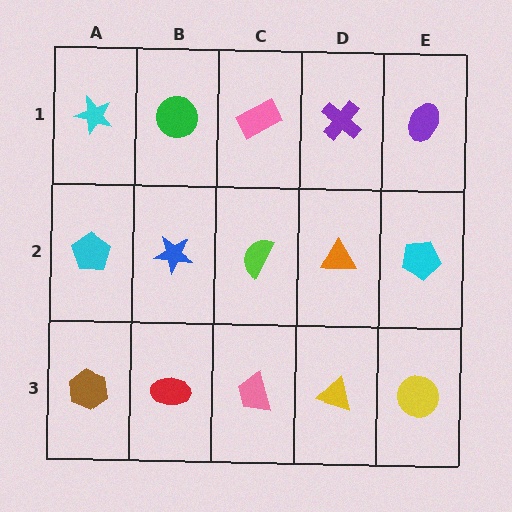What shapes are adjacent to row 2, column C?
A pink rectangle (row 1, column C), a pink trapezoid (row 3, column C), a blue star (row 2, column B), an orange triangle (row 2, column D).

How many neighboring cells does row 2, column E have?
3.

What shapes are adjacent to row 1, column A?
A cyan pentagon (row 2, column A), a green circle (row 1, column B).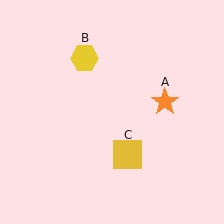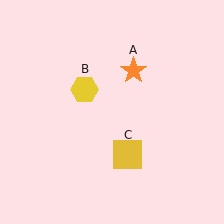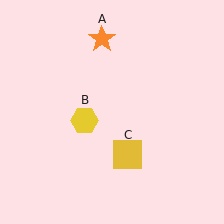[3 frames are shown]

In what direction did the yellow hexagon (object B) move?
The yellow hexagon (object B) moved down.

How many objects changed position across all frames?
2 objects changed position: orange star (object A), yellow hexagon (object B).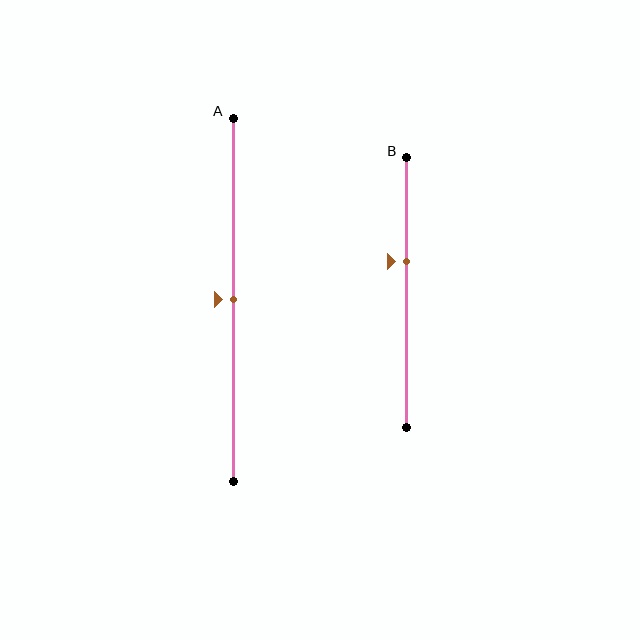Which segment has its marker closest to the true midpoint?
Segment A has its marker closest to the true midpoint.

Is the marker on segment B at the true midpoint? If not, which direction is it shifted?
No, the marker on segment B is shifted upward by about 12% of the segment length.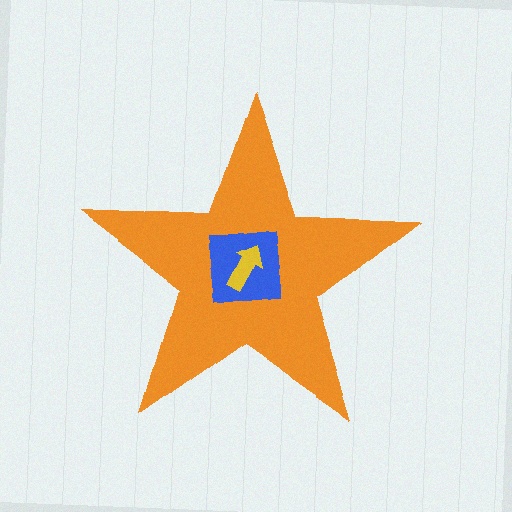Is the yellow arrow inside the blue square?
Yes.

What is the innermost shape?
The yellow arrow.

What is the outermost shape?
The orange star.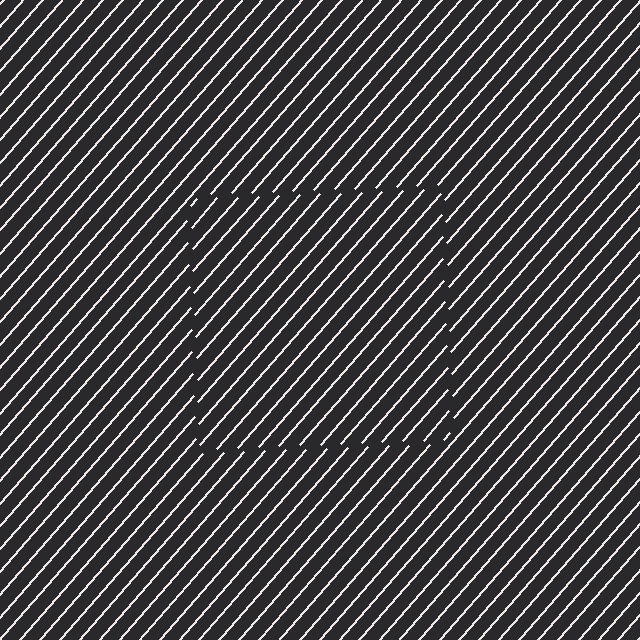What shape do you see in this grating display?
An illusory square. The interior of the shape contains the same grating, shifted by half a period — the contour is defined by the phase discontinuity where line-ends from the inner and outer gratings abut.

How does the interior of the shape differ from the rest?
The interior of the shape contains the same grating, shifted by half a period — the contour is defined by the phase discontinuity where line-ends from the inner and outer gratings abut.